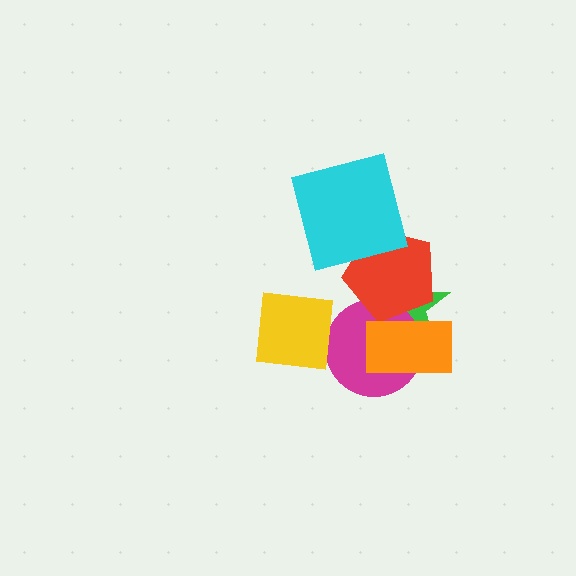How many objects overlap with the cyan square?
1 object overlaps with the cyan square.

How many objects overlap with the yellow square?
1 object overlaps with the yellow square.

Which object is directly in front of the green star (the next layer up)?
The magenta circle is directly in front of the green star.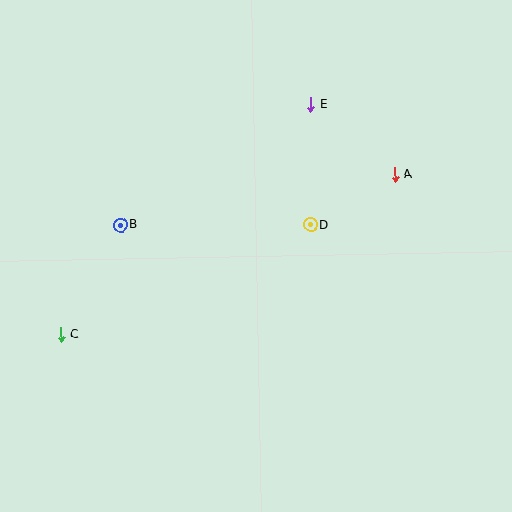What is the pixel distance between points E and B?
The distance between E and B is 225 pixels.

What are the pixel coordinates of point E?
Point E is at (311, 104).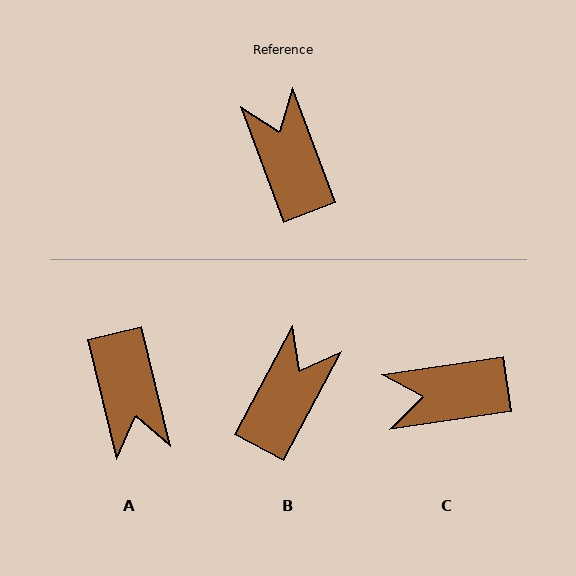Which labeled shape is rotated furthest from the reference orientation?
A, about 173 degrees away.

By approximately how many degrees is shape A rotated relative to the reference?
Approximately 173 degrees counter-clockwise.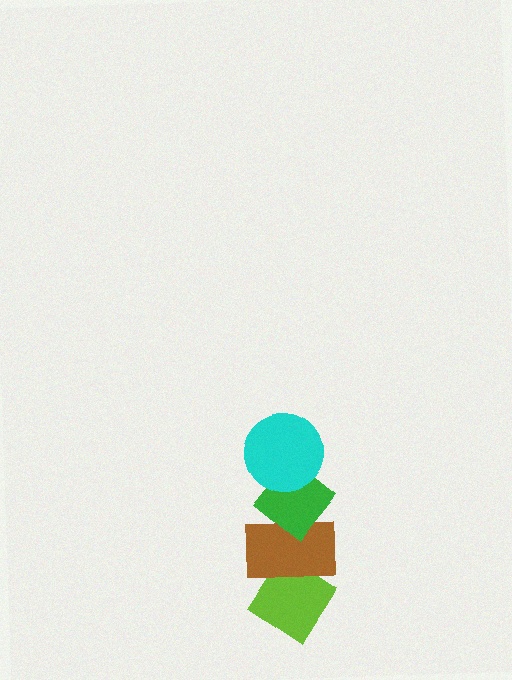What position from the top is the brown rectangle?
The brown rectangle is 3rd from the top.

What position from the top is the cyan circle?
The cyan circle is 1st from the top.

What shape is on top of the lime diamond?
The brown rectangle is on top of the lime diamond.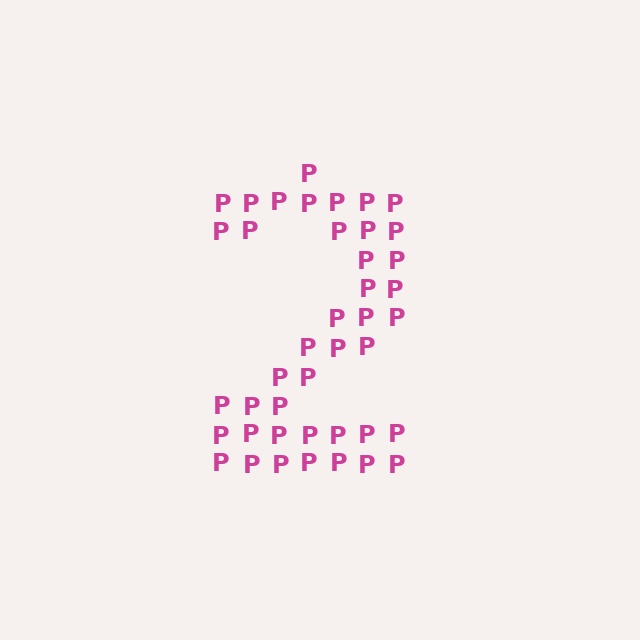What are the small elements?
The small elements are letter P's.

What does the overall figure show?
The overall figure shows the digit 2.